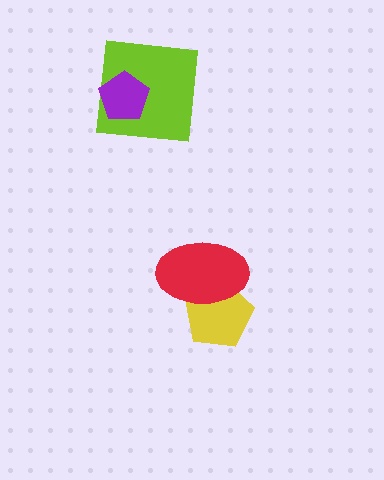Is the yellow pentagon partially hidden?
Yes, it is partially covered by another shape.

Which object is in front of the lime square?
The purple pentagon is in front of the lime square.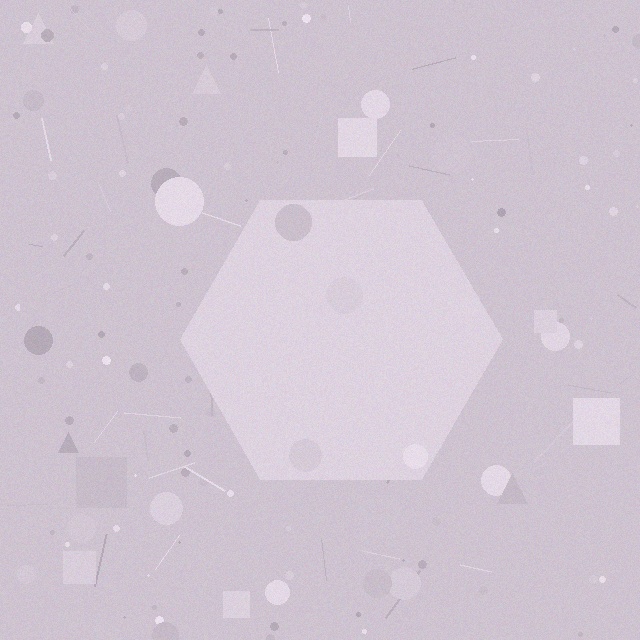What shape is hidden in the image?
A hexagon is hidden in the image.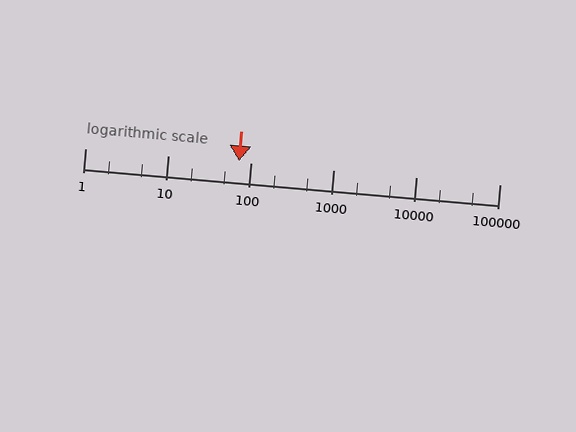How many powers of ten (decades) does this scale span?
The scale spans 5 decades, from 1 to 100000.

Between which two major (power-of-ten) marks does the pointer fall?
The pointer is between 10 and 100.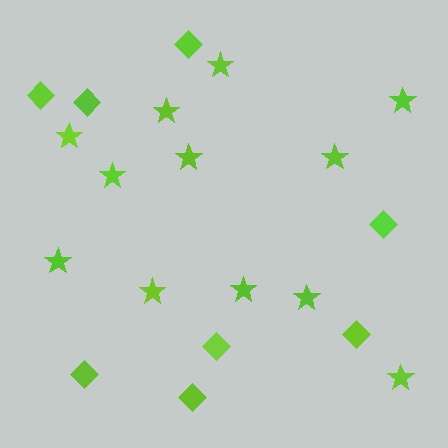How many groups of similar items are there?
There are 2 groups: one group of stars (12) and one group of diamonds (8).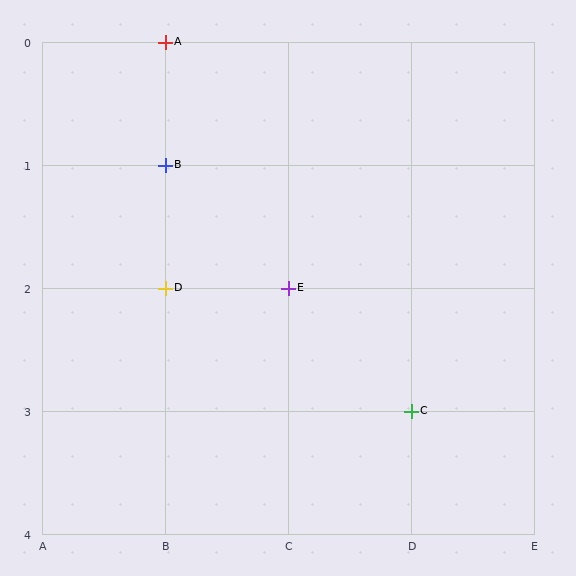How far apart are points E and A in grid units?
Points E and A are 1 column and 2 rows apart (about 2.2 grid units diagonally).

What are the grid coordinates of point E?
Point E is at grid coordinates (C, 2).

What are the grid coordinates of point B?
Point B is at grid coordinates (B, 1).